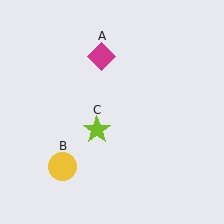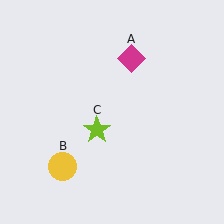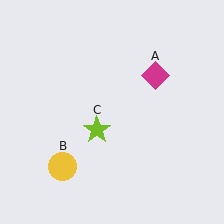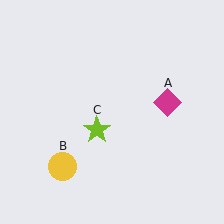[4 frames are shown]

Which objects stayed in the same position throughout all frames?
Yellow circle (object B) and lime star (object C) remained stationary.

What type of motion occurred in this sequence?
The magenta diamond (object A) rotated clockwise around the center of the scene.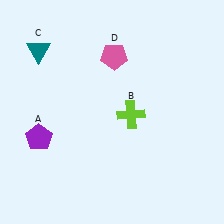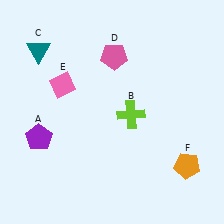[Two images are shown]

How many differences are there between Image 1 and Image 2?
There are 2 differences between the two images.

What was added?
A pink diamond (E), an orange pentagon (F) were added in Image 2.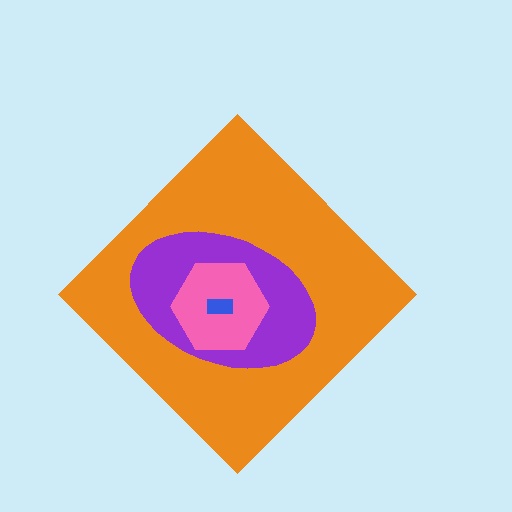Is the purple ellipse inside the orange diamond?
Yes.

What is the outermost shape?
The orange diamond.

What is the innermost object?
The blue rectangle.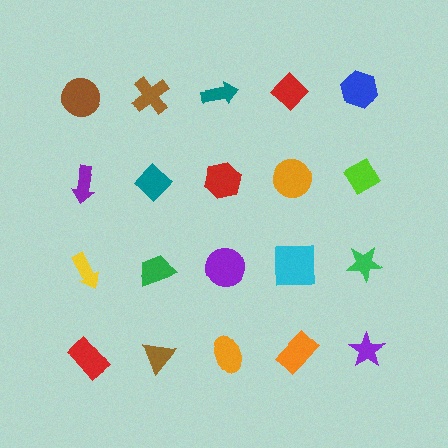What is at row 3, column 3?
A purple circle.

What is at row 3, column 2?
A green trapezoid.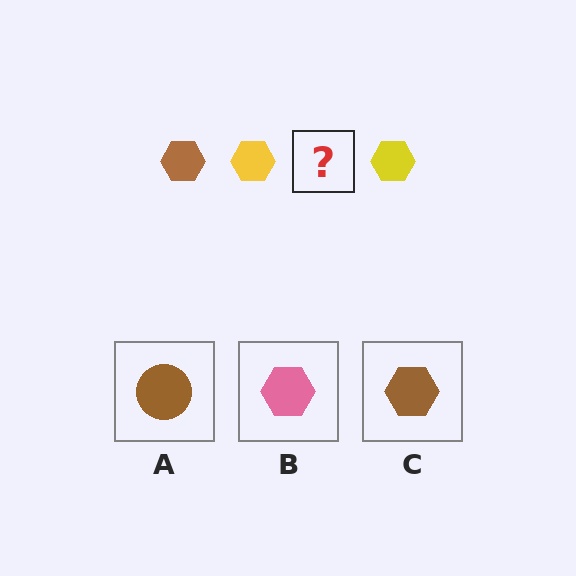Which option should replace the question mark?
Option C.